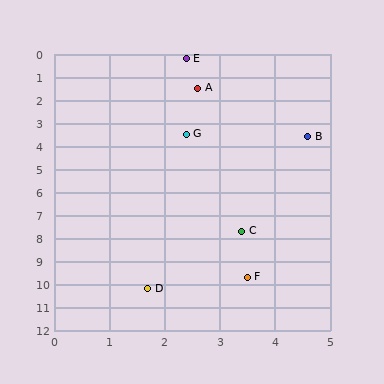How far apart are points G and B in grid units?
Points G and B are about 2.2 grid units apart.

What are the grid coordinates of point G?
Point G is at approximately (2.4, 3.5).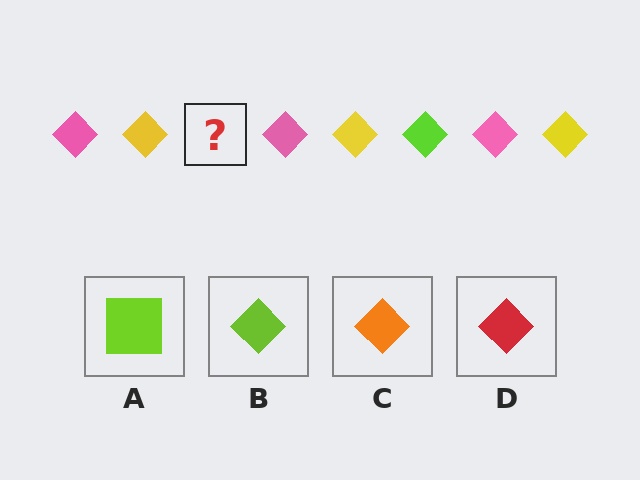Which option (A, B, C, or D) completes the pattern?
B.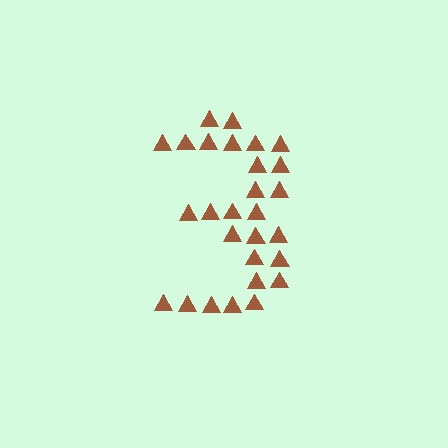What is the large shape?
The large shape is the digit 3.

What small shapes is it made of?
It is made of small triangles.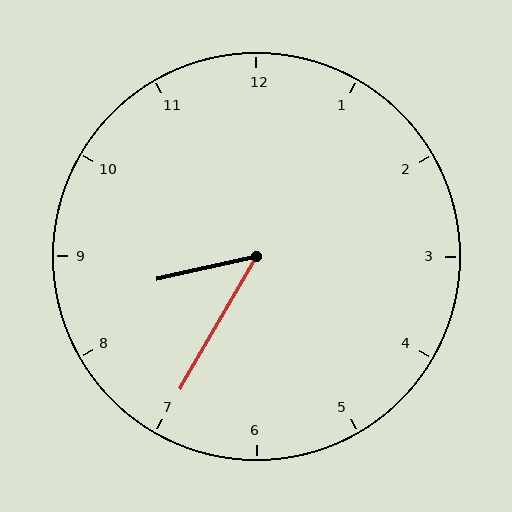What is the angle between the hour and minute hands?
Approximately 48 degrees.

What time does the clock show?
8:35.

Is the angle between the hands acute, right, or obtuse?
It is acute.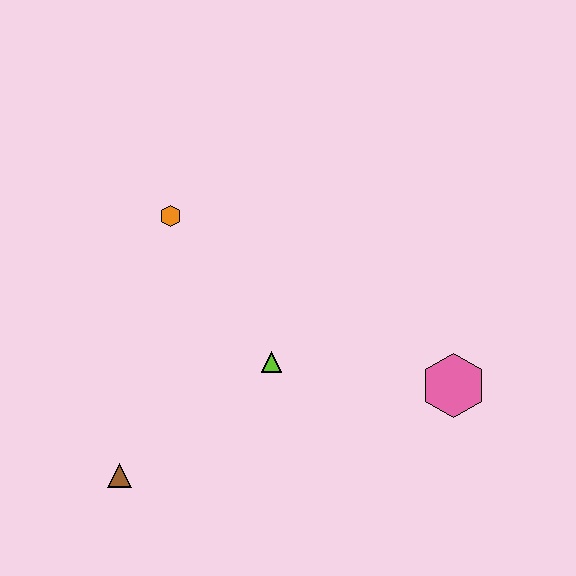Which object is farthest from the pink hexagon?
The brown triangle is farthest from the pink hexagon.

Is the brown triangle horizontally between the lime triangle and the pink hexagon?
No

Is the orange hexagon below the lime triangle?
No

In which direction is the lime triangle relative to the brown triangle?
The lime triangle is to the right of the brown triangle.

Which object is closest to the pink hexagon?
The lime triangle is closest to the pink hexagon.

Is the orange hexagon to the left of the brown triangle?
No